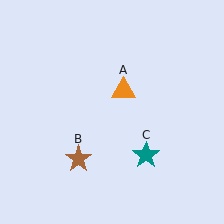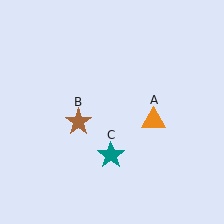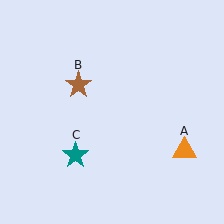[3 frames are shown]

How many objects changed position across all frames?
3 objects changed position: orange triangle (object A), brown star (object B), teal star (object C).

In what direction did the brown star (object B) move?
The brown star (object B) moved up.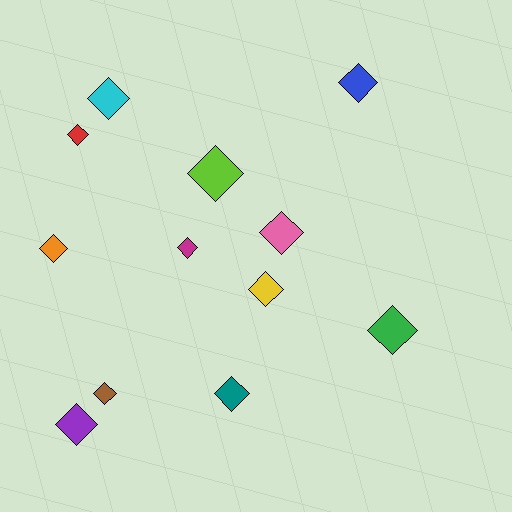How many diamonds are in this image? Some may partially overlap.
There are 12 diamonds.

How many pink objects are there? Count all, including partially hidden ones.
There is 1 pink object.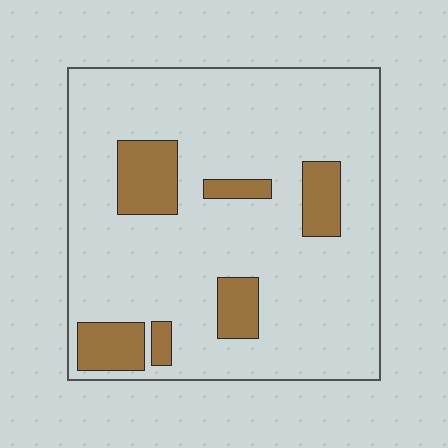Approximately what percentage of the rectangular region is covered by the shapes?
Approximately 15%.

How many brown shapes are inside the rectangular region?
6.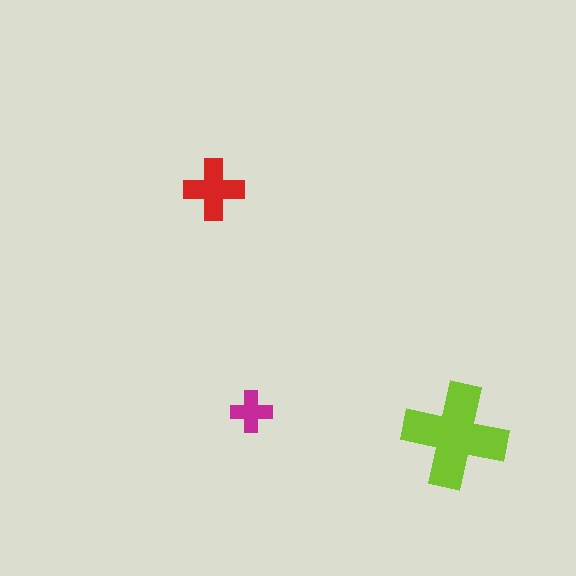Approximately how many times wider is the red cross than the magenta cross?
About 1.5 times wider.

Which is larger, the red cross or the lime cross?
The lime one.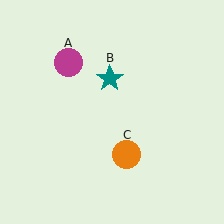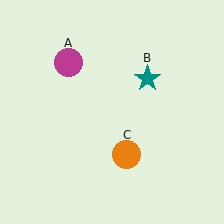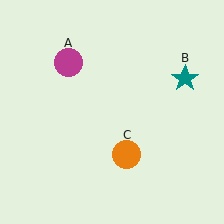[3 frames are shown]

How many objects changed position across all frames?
1 object changed position: teal star (object B).